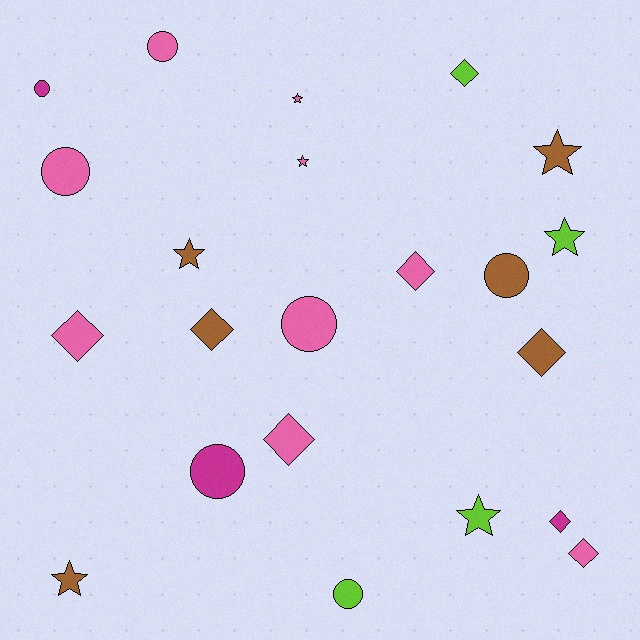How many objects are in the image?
There are 22 objects.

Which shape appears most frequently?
Diamond, with 8 objects.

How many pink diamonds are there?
There are 4 pink diamonds.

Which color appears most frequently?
Pink, with 9 objects.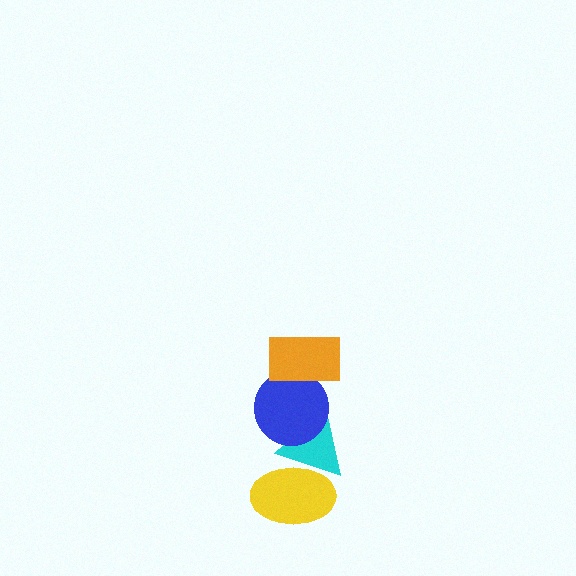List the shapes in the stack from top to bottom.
From top to bottom: the orange rectangle, the blue circle, the cyan triangle, the yellow ellipse.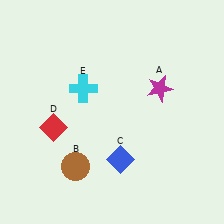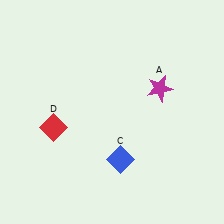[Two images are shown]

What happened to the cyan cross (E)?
The cyan cross (E) was removed in Image 2. It was in the top-left area of Image 1.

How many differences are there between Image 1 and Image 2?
There are 2 differences between the two images.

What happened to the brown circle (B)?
The brown circle (B) was removed in Image 2. It was in the bottom-left area of Image 1.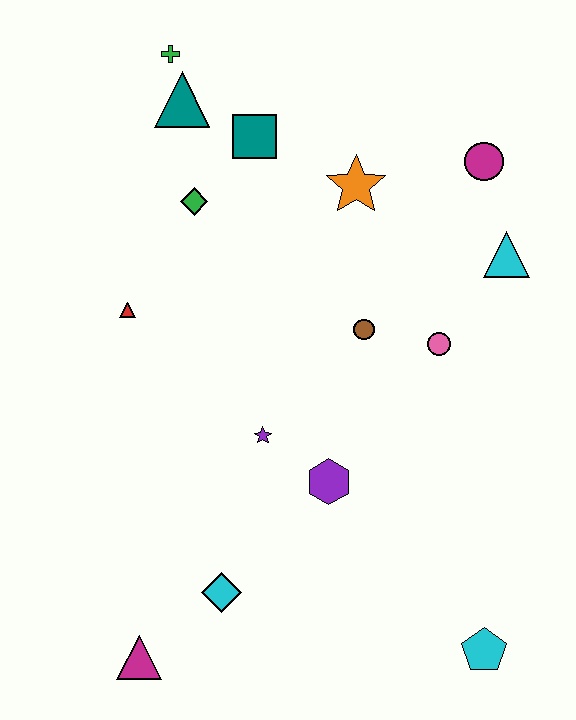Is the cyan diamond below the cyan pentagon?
No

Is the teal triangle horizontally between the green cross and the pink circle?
Yes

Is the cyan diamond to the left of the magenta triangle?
No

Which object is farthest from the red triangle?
The cyan pentagon is farthest from the red triangle.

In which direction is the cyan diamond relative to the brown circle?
The cyan diamond is below the brown circle.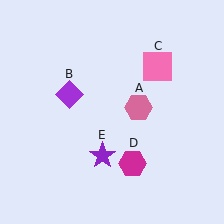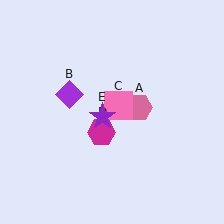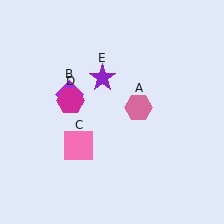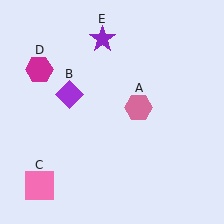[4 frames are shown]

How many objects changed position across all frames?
3 objects changed position: pink square (object C), magenta hexagon (object D), purple star (object E).